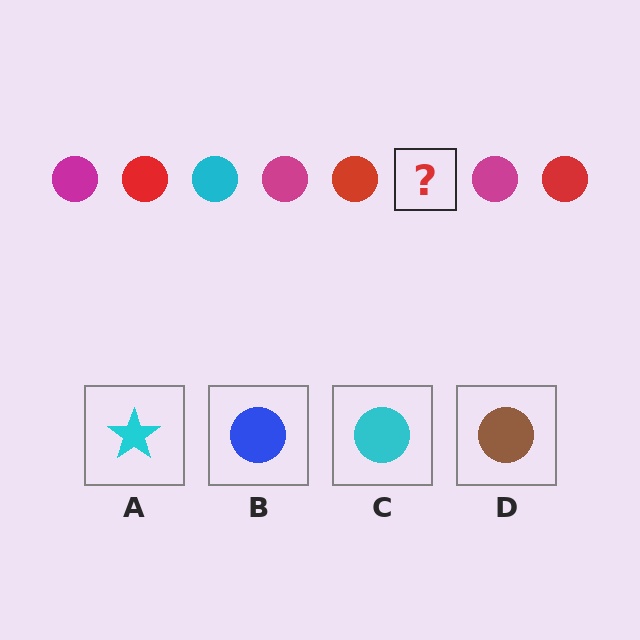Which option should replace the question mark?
Option C.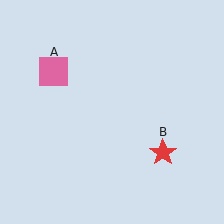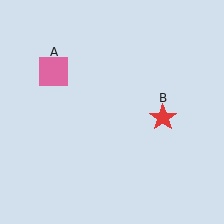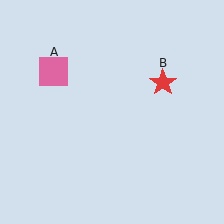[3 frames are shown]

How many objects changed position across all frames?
1 object changed position: red star (object B).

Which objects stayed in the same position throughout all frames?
Pink square (object A) remained stationary.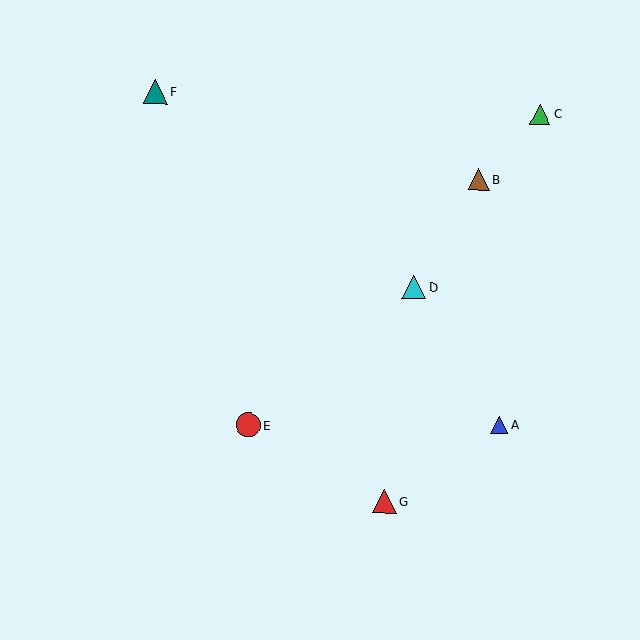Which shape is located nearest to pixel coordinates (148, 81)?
The teal triangle (labeled F) at (156, 92) is nearest to that location.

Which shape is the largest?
The red triangle (labeled G) is the largest.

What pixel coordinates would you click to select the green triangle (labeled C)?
Click at (540, 114) to select the green triangle C.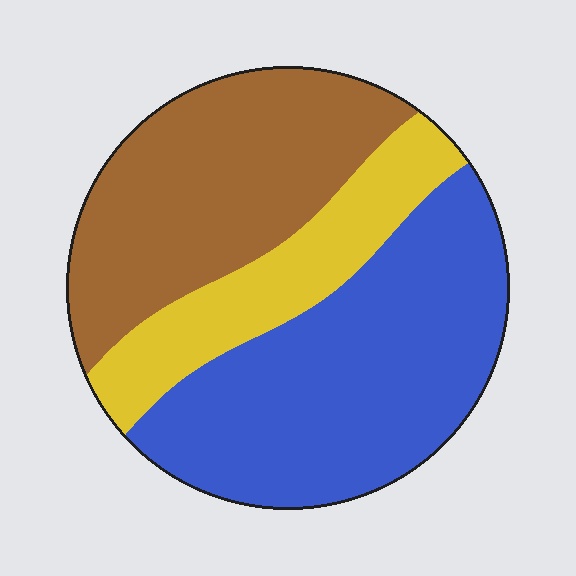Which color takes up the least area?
Yellow, at roughly 20%.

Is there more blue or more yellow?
Blue.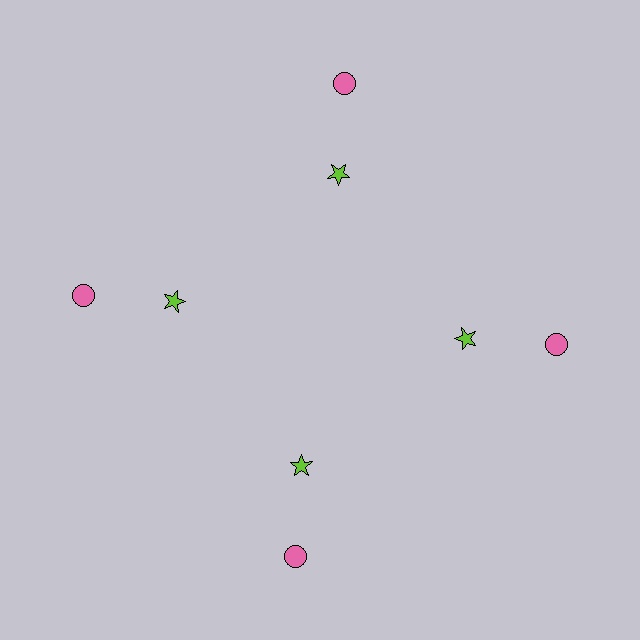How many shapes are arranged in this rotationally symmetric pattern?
There are 8 shapes, arranged in 4 groups of 2.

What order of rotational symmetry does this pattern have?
This pattern has 4-fold rotational symmetry.